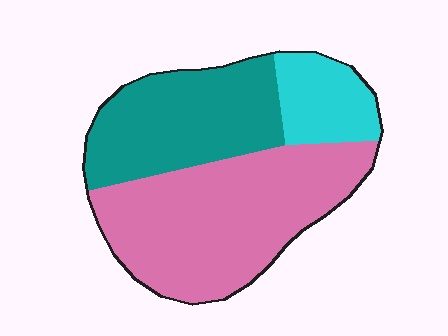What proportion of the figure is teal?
Teal covers roughly 35% of the figure.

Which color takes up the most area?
Pink, at roughly 50%.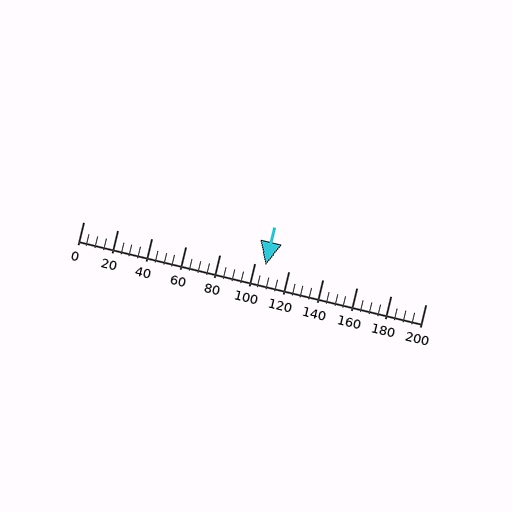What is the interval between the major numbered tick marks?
The major tick marks are spaced 20 units apart.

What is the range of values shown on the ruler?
The ruler shows values from 0 to 200.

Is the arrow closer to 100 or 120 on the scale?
The arrow is closer to 100.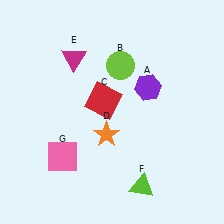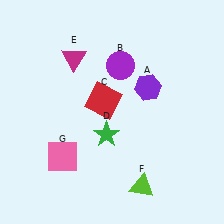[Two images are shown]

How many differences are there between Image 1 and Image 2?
There are 2 differences between the two images.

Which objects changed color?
B changed from lime to purple. D changed from orange to green.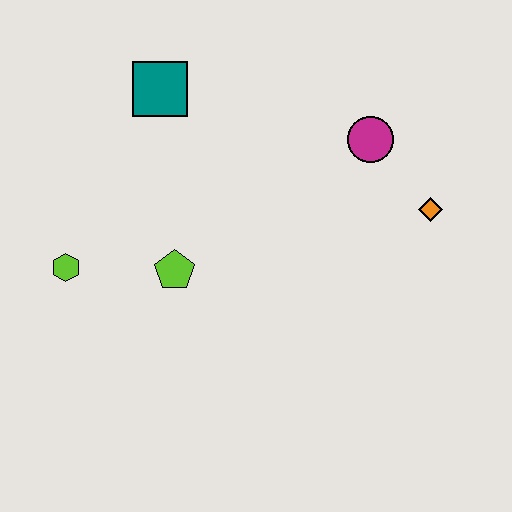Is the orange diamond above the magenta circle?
No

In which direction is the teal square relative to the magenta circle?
The teal square is to the left of the magenta circle.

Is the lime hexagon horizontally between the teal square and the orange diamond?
No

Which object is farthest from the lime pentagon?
The orange diamond is farthest from the lime pentagon.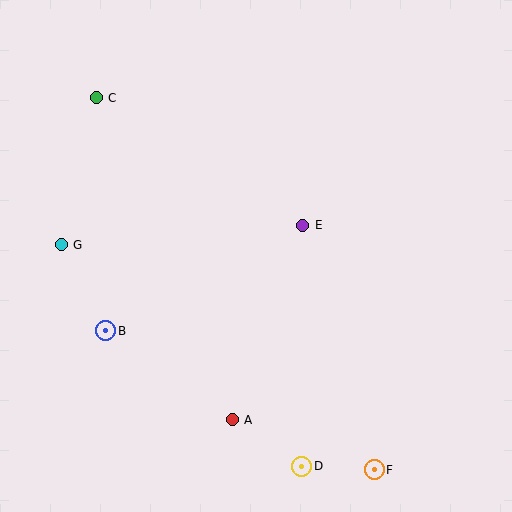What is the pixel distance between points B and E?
The distance between B and E is 224 pixels.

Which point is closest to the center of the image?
Point E at (303, 225) is closest to the center.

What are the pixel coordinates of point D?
Point D is at (302, 466).